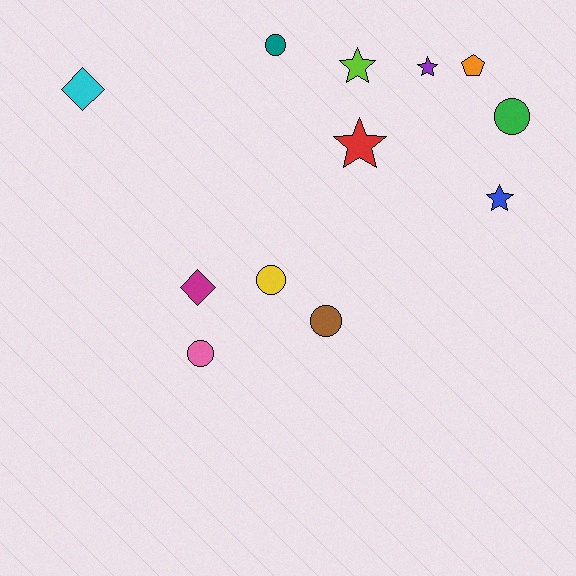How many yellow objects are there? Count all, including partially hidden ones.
There is 1 yellow object.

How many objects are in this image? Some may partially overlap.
There are 12 objects.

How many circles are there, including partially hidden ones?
There are 5 circles.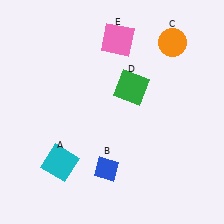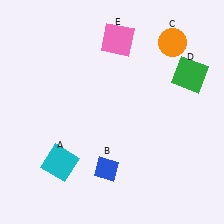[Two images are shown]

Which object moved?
The green square (D) moved right.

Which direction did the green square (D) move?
The green square (D) moved right.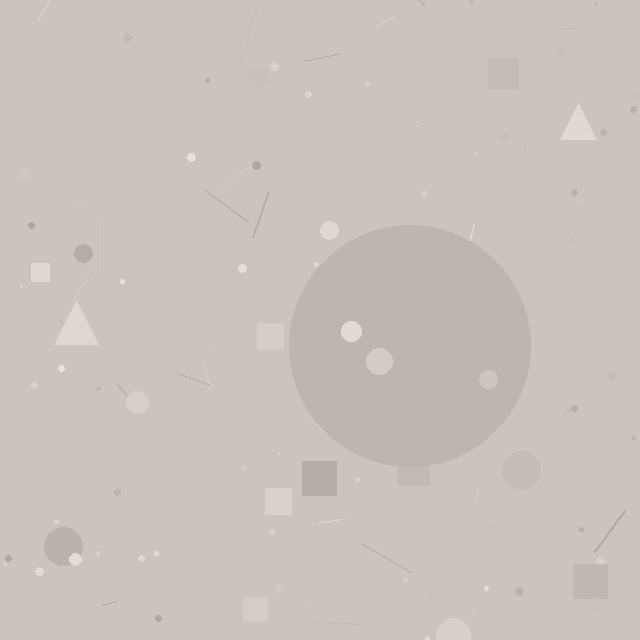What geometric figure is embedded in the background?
A circle is embedded in the background.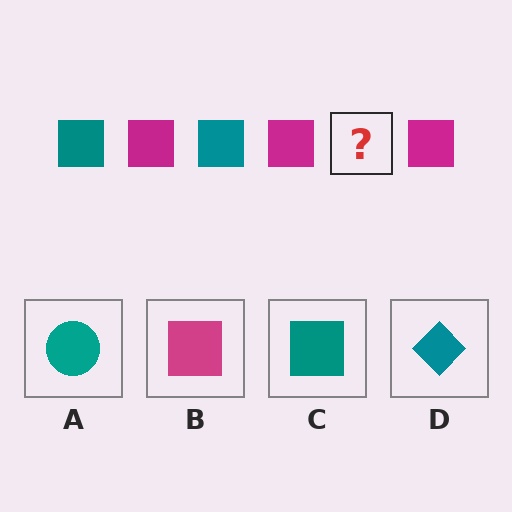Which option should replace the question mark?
Option C.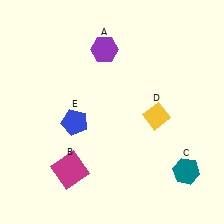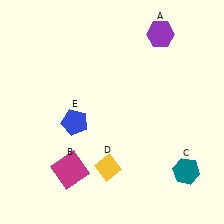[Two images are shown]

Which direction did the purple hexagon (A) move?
The purple hexagon (A) moved right.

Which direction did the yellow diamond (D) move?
The yellow diamond (D) moved down.